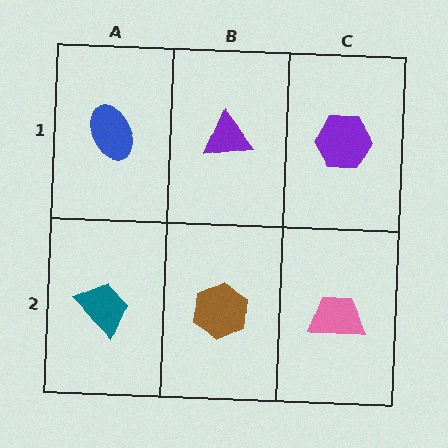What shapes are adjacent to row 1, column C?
A pink trapezoid (row 2, column C), a purple triangle (row 1, column B).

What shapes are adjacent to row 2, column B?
A purple triangle (row 1, column B), a teal trapezoid (row 2, column A), a pink trapezoid (row 2, column C).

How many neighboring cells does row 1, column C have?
2.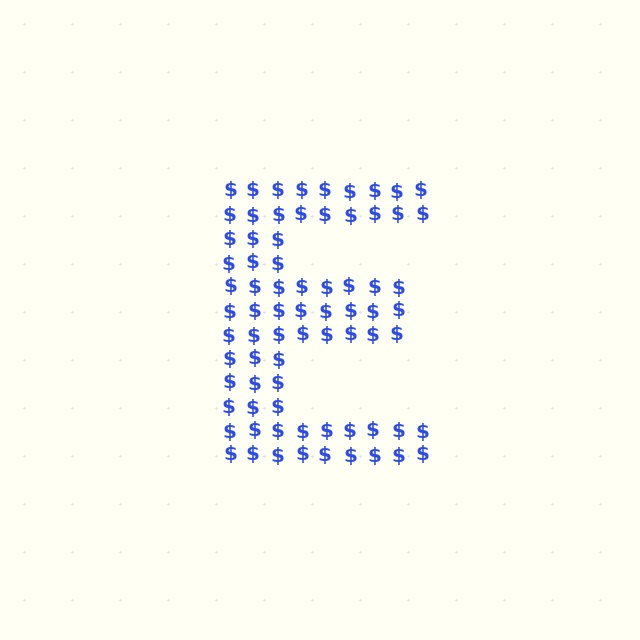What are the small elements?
The small elements are dollar signs.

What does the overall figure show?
The overall figure shows the letter E.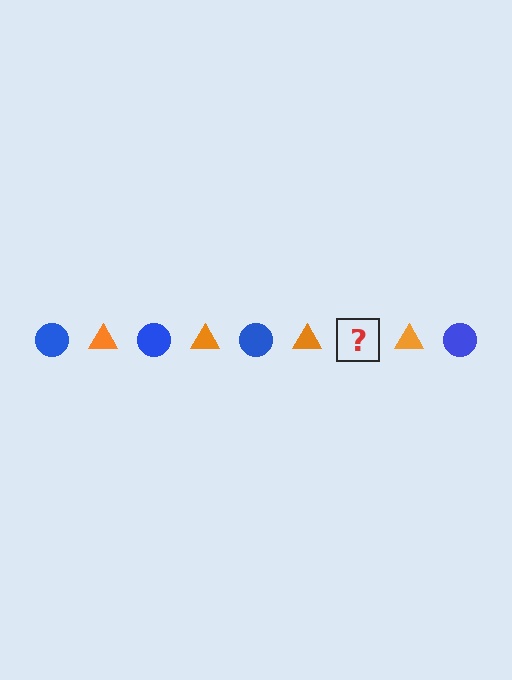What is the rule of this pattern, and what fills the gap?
The rule is that the pattern alternates between blue circle and orange triangle. The gap should be filled with a blue circle.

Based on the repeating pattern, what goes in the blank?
The blank should be a blue circle.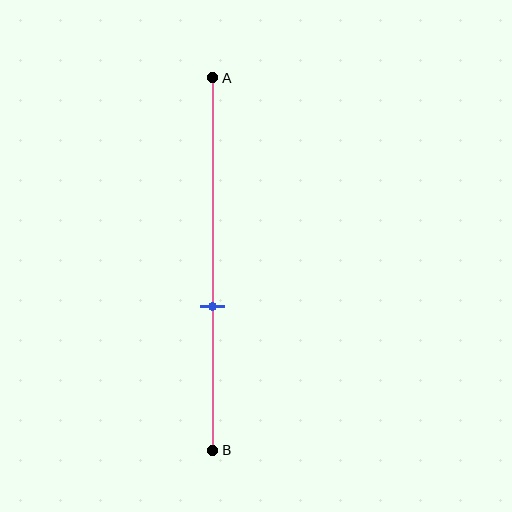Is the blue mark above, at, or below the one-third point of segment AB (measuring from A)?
The blue mark is below the one-third point of segment AB.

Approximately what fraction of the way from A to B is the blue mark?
The blue mark is approximately 60% of the way from A to B.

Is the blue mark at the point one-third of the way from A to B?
No, the mark is at about 60% from A, not at the 33% one-third point.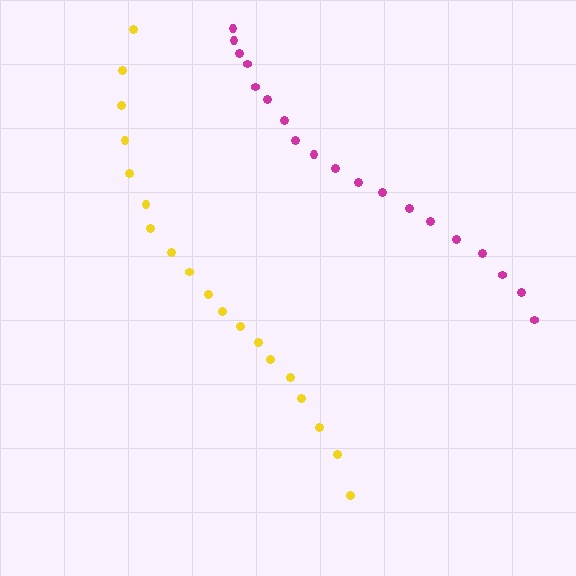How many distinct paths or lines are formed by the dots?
There are 2 distinct paths.